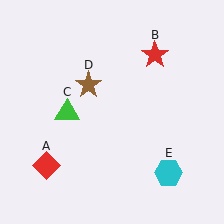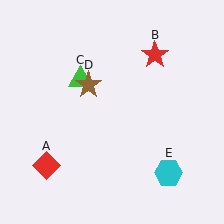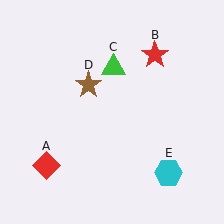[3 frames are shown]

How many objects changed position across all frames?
1 object changed position: green triangle (object C).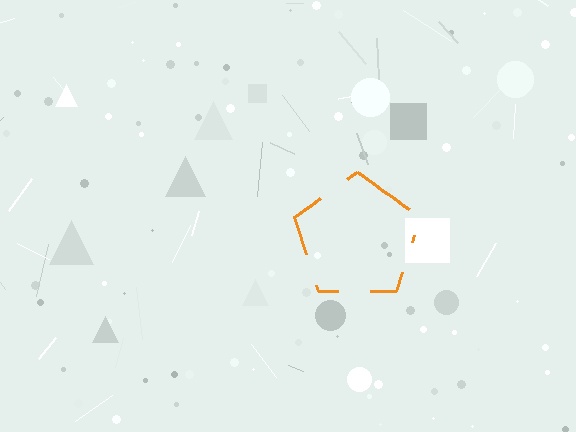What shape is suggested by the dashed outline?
The dashed outline suggests a pentagon.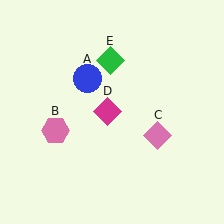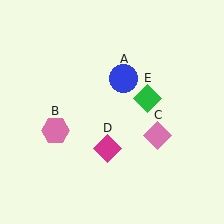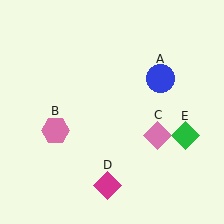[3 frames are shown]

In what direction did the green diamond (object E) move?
The green diamond (object E) moved down and to the right.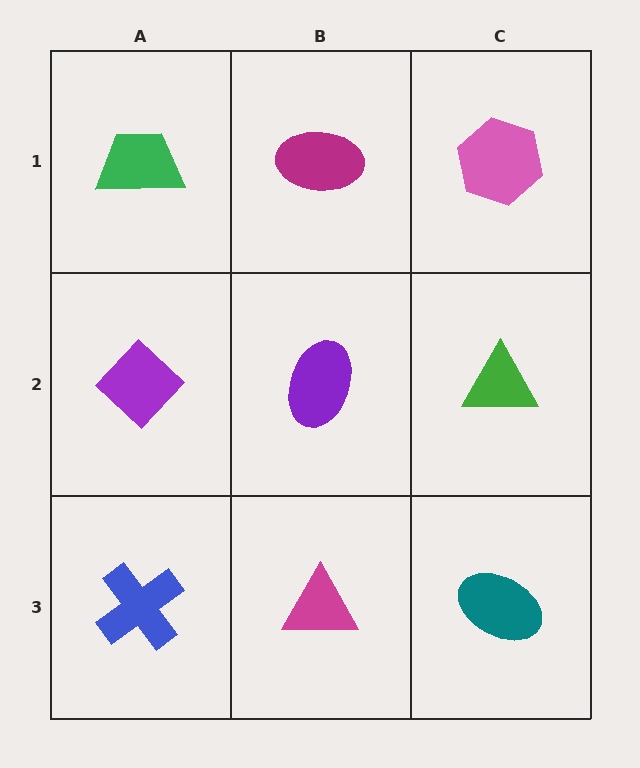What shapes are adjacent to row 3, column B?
A purple ellipse (row 2, column B), a blue cross (row 3, column A), a teal ellipse (row 3, column C).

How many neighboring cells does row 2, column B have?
4.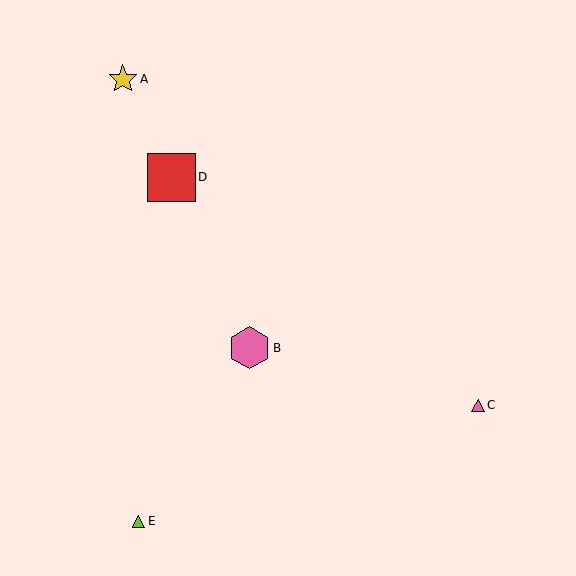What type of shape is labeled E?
Shape E is a lime triangle.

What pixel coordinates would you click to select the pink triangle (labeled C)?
Click at (478, 405) to select the pink triangle C.